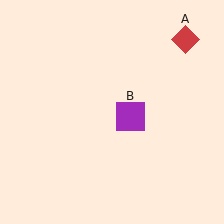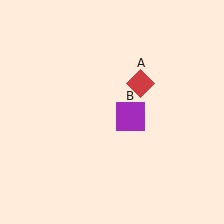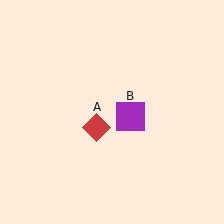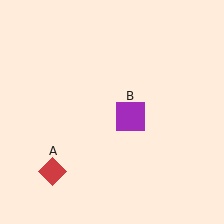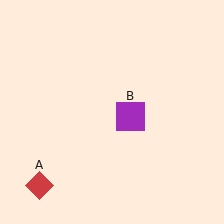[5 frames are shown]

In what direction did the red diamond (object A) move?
The red diamond (object A) moved down and to the left.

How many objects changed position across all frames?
1 object changed position: red diamond (object A).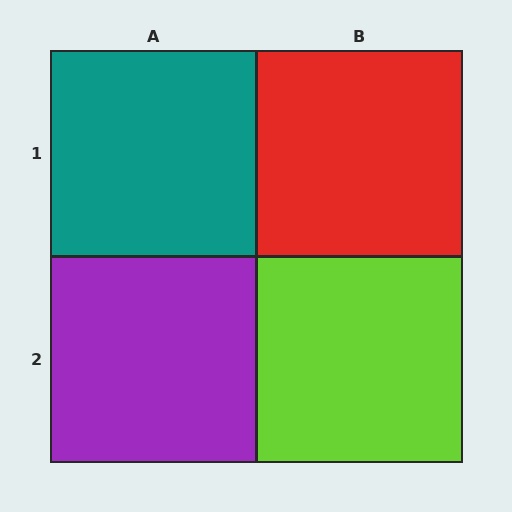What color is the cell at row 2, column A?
Purple.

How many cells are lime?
1 cell is lime.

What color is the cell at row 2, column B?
Lime.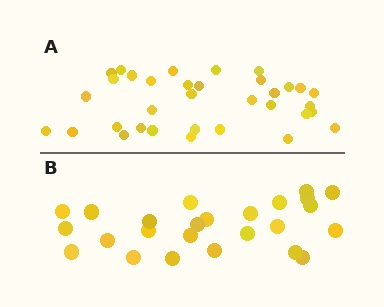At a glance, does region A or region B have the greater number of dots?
Region A (the top region) has more dots.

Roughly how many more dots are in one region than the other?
Region A has roughly 8 or so more dots than region B.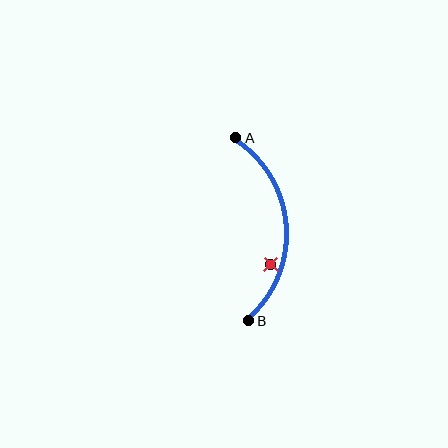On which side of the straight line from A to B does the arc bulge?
The arc bulges to the right of the straight line connecting A and B.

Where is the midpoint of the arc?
The arc midpoint is the point on the curve farthest from the straight line joining A and B. It sits to the right of that line.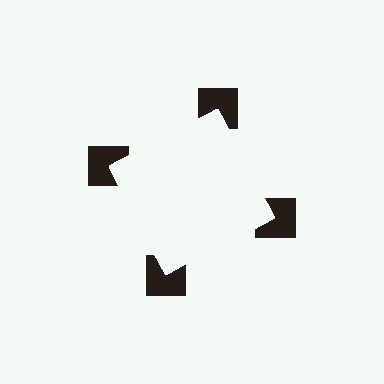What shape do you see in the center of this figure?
An illusory square — its edges are inferred from the aligned wedge cuts in the notched squares, not physically drawn.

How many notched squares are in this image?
There are 4 — one at each vertex of the illusory square.